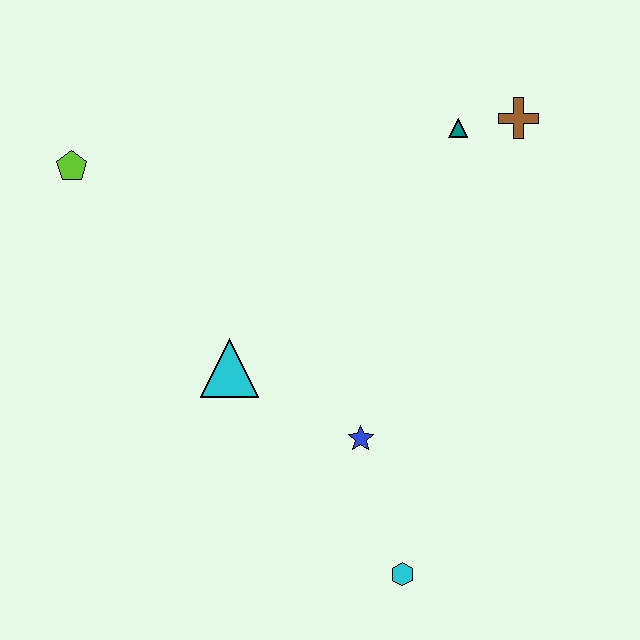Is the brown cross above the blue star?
Yes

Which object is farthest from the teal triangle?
The cyan hexagon is farthest from the teal triangle.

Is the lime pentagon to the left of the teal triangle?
Yes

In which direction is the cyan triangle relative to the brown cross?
The cyan triangle is to the left of the brown cross.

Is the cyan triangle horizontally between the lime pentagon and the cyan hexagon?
Yes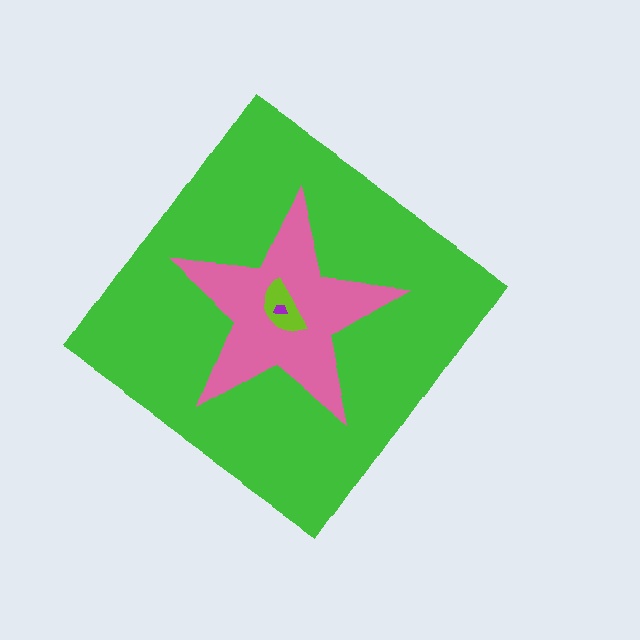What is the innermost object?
The purple trapezoid.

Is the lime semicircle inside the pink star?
Yes.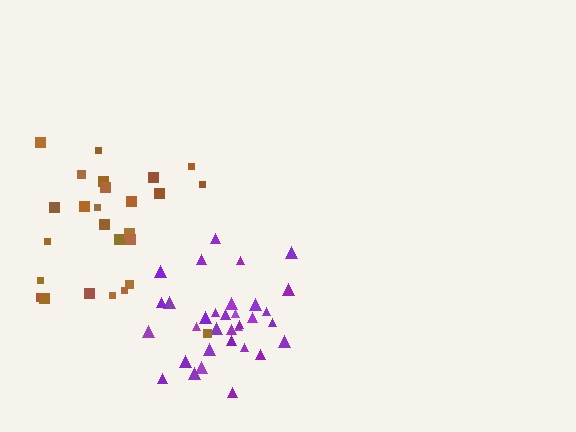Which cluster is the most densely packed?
Purple.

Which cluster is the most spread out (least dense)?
Brown.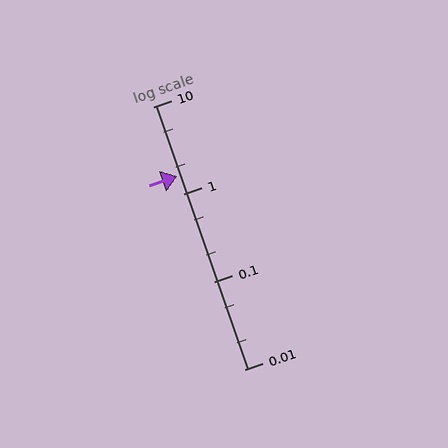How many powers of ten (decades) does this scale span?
The scale spans 3 decades, from 0.01 to 10.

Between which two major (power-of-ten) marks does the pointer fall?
The pointer is between 1 and 10.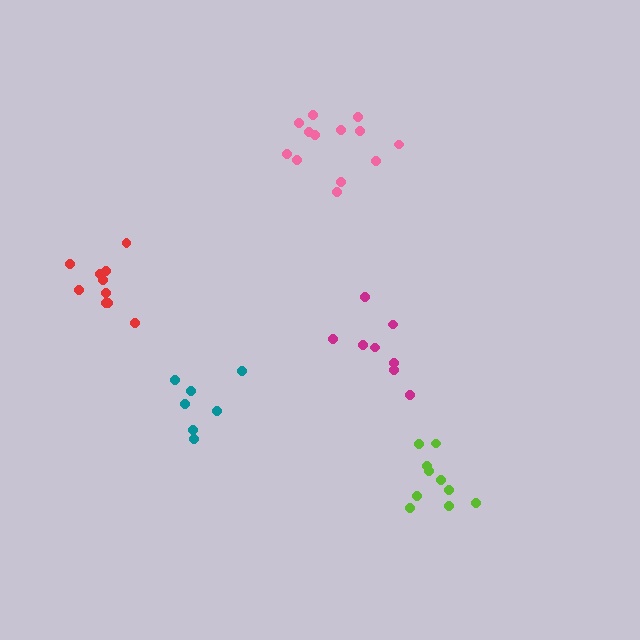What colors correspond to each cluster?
The clusters are colored: magenta, pink, teal, lime, red.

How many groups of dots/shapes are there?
There are 5 groups.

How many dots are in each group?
Group 1: 8 dots, Group 2: 13 dots, Group 3: 7 dots, Group 4: 10 dots, Group 5: 10 dots (48 total).